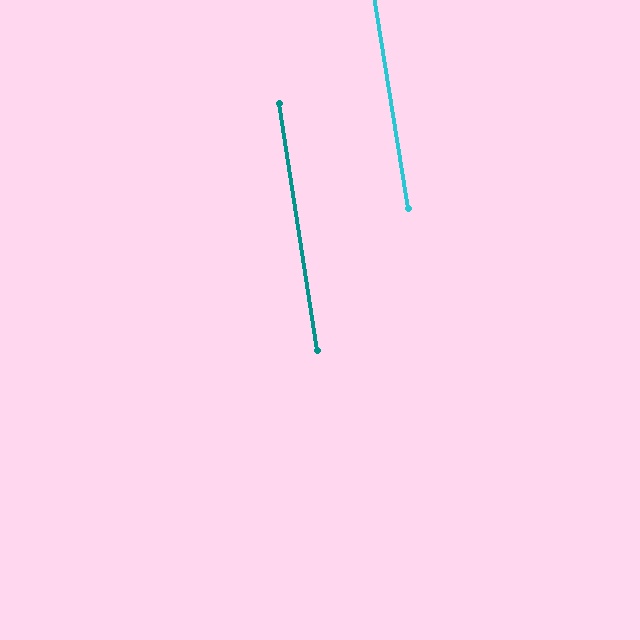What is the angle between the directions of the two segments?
Approximately 0 degrees.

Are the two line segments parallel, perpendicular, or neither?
Parallel — their directions differ by only 0.3°.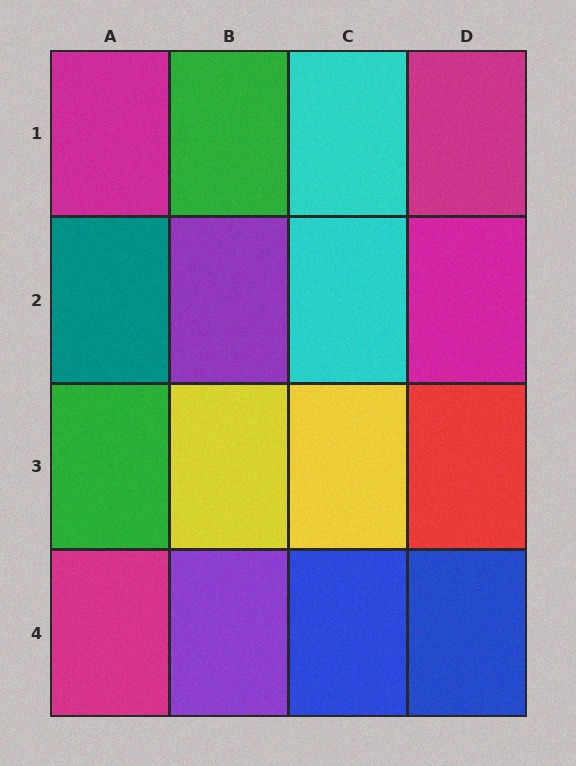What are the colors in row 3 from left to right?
Green, yellow, yellow, red.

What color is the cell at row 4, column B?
Purple.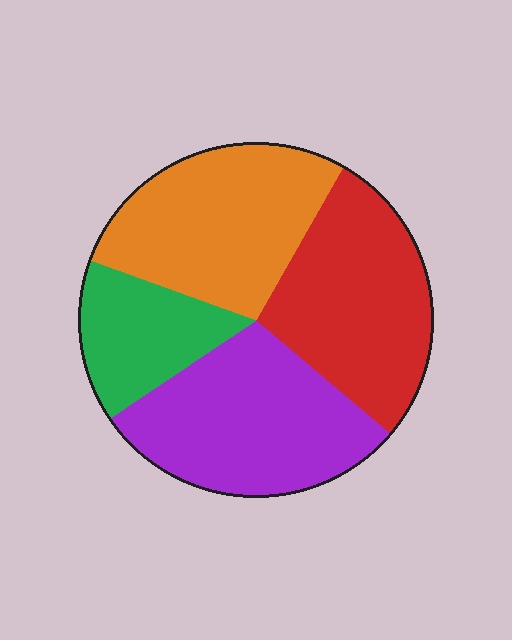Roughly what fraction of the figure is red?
Red takes up about one quarter (1/4) of the figure.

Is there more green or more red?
Red.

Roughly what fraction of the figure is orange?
Orange covers 28% of the figure.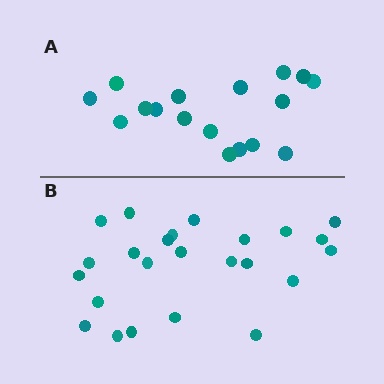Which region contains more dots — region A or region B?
Region B (the bottom region) has more dots.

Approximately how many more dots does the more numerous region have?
Region B has roughly 8 or so more dots than region A.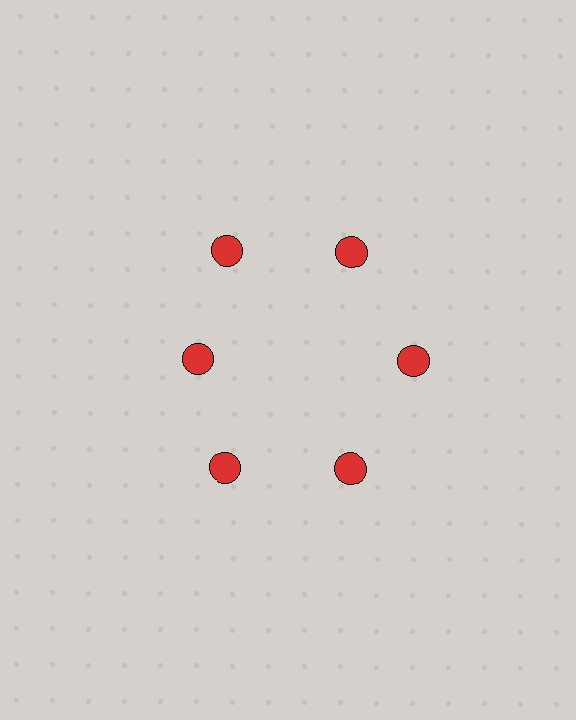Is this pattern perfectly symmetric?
No. The 6 red circles are arranged in a ring, but one element near the 9 o'clock position is pulled inward toward the center, breaking the 6-fold rotational symmetry.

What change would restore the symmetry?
The symmetry would be restored by moving it outward, back onto the ring so that all 6 circles sit at equal angles and equal distance from the center.